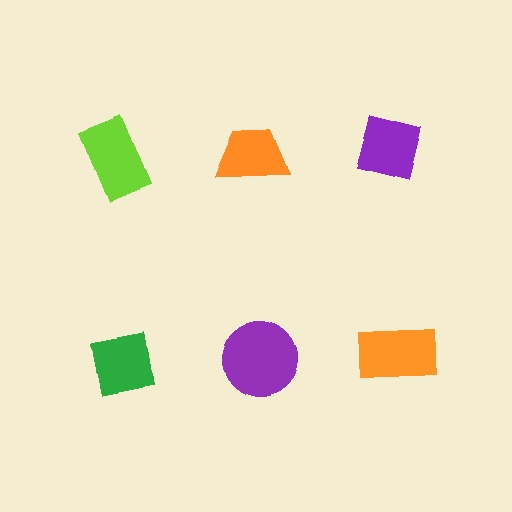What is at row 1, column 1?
A lime rectangle.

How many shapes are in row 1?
3 shapes.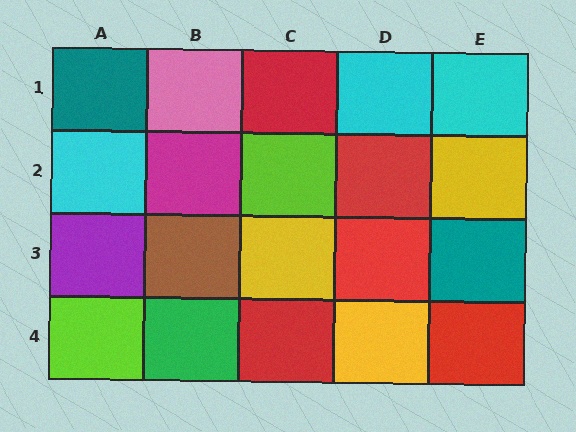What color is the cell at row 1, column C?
Red.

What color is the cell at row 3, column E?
Teal.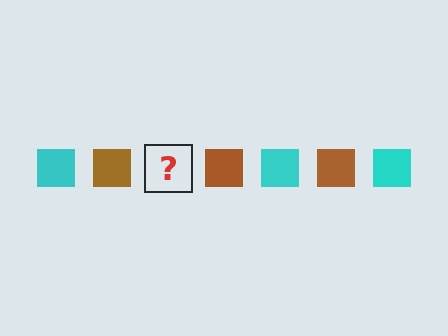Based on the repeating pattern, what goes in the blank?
The blank should be a cyan square.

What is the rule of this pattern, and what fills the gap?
The rule is that the pattern cycles through cyan, brown squares. The gap should be filled with a cyan square.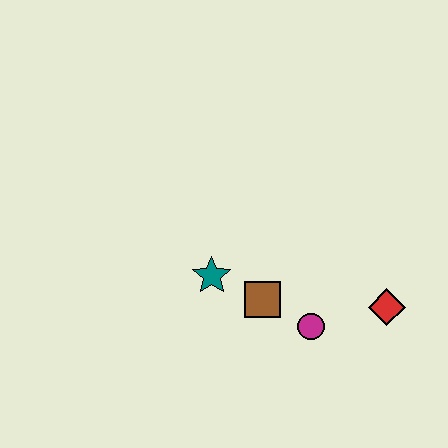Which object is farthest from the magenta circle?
The teal star is farthest from the magenta circle.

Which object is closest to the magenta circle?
The brown square is closest to the magenta circle.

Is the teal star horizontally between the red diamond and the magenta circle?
No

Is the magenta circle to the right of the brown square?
Yes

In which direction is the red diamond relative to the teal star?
The red diamond is to the right of the teal star.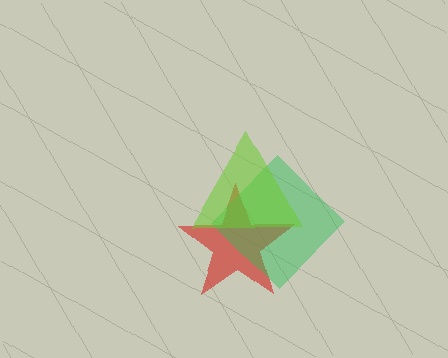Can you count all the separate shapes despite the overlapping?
Yes, there are 3 separate shapes.